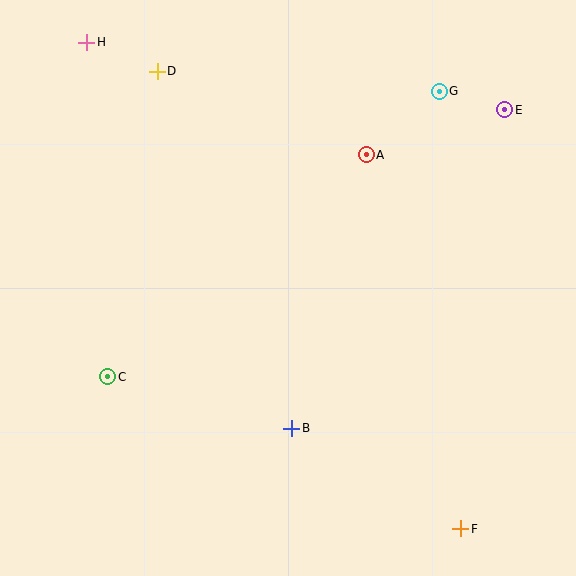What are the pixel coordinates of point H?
Point H is at (87, 42).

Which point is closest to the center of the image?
Point B at (292, 428) is closest to the center.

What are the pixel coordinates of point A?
Point A is at (366, 155).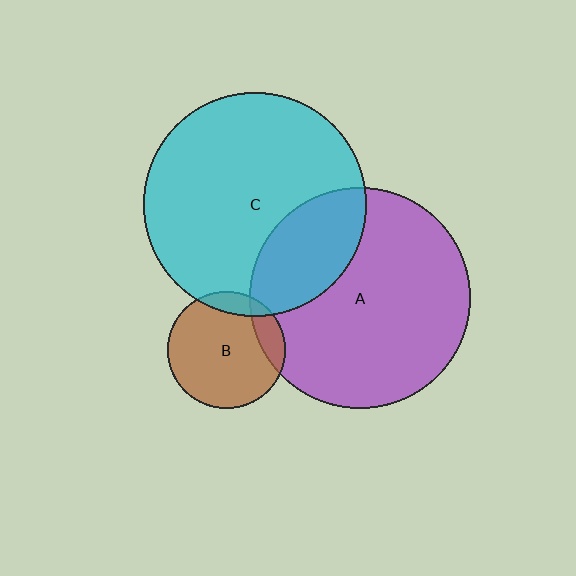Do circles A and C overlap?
Yes.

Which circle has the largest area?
Circle C (cyan).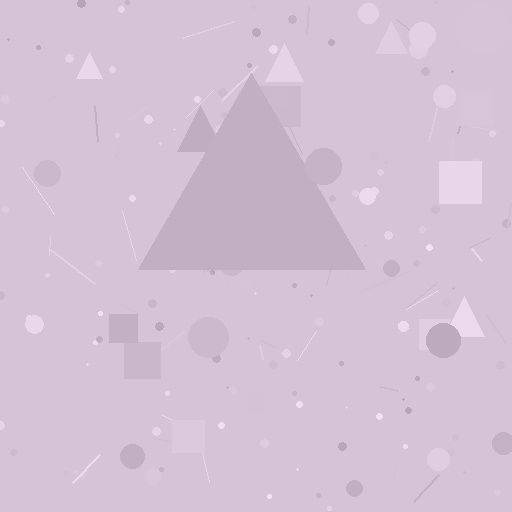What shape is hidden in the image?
A triangle is hidden in the image.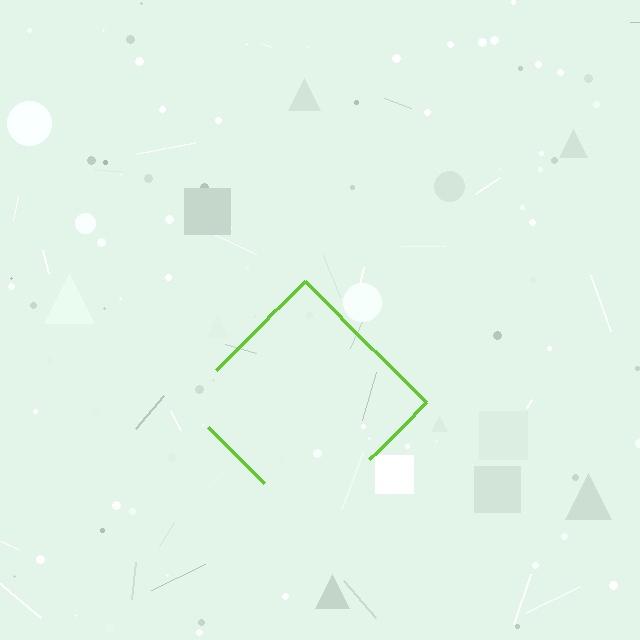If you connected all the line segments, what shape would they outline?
They would outline a diamond.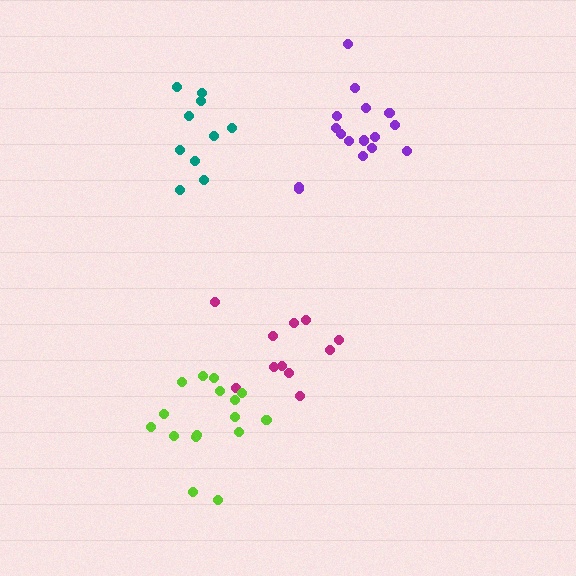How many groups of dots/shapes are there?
There are 4 groups.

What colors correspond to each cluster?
The clusters are colored: teal, magenta, purple, lime.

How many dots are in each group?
Group 1: 10 dots, Group 2: 11 dots, Group 3: 16 dots, Group 4: 16 dots (53 total).